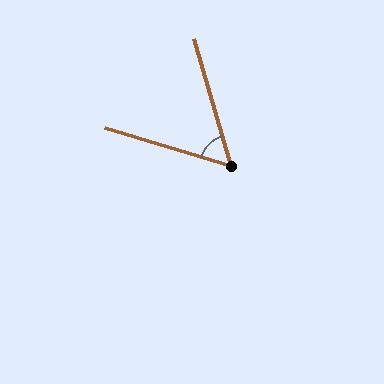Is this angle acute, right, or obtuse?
It is acute.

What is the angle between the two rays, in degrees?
Approximately 57 degrees.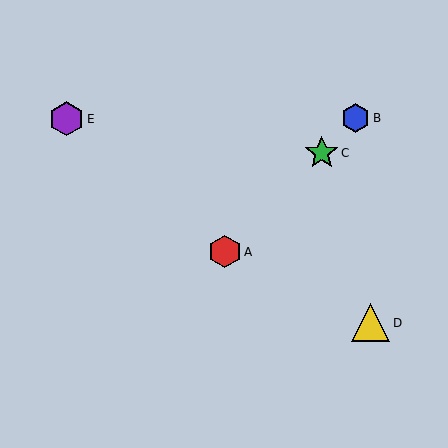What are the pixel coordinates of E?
Object E is at (67, 119).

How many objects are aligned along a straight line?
3 objects (A, B, C) are aligned along a straight line.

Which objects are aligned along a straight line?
Objects A, B, C are aligned along a straight line.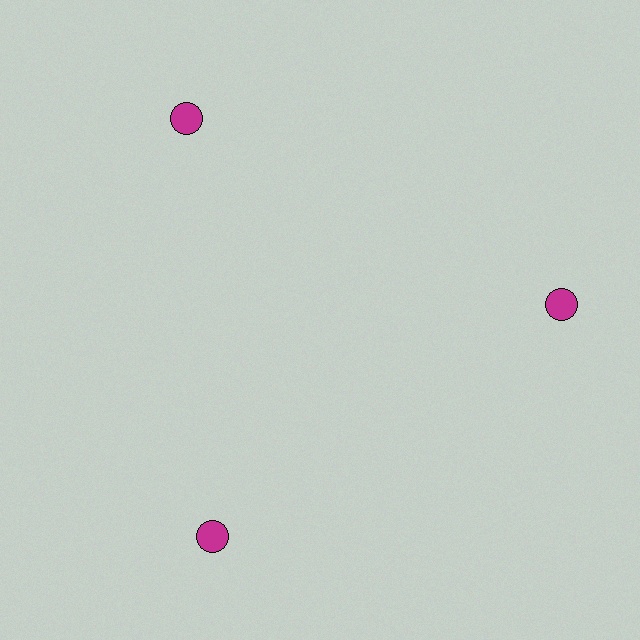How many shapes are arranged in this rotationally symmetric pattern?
There are 3 shapes, arranged in 3 groups of 1.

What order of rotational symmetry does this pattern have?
This pattern has 3-fold rotational symmetry.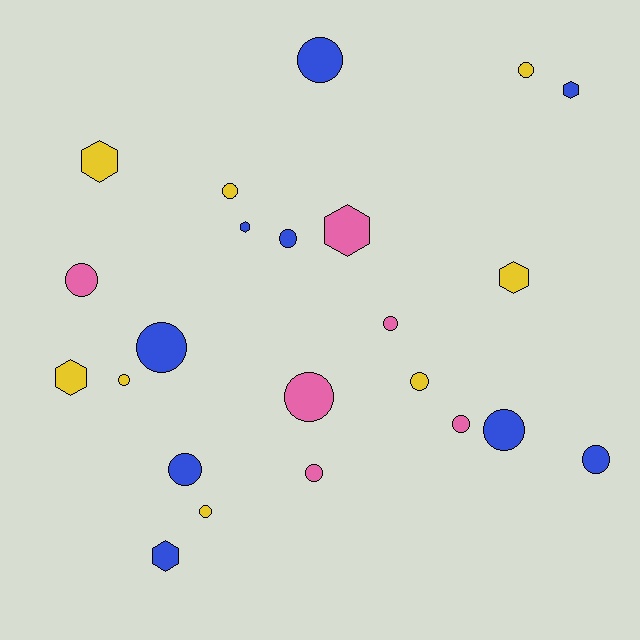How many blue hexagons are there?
There are 3 blue hexagons.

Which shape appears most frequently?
Circle, with 16 objects.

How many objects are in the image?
There are 23 objects.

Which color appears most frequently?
Blue, with 9 objects.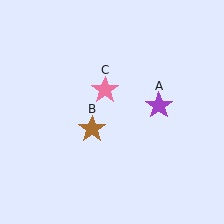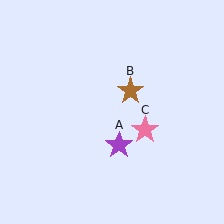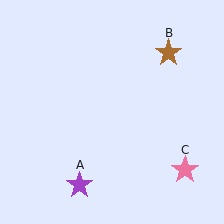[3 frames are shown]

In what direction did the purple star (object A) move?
The purple star (object A) moved down and to the left.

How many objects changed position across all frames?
3 objects changed position: purple star (object A), brown star (object B), pink star (object C).